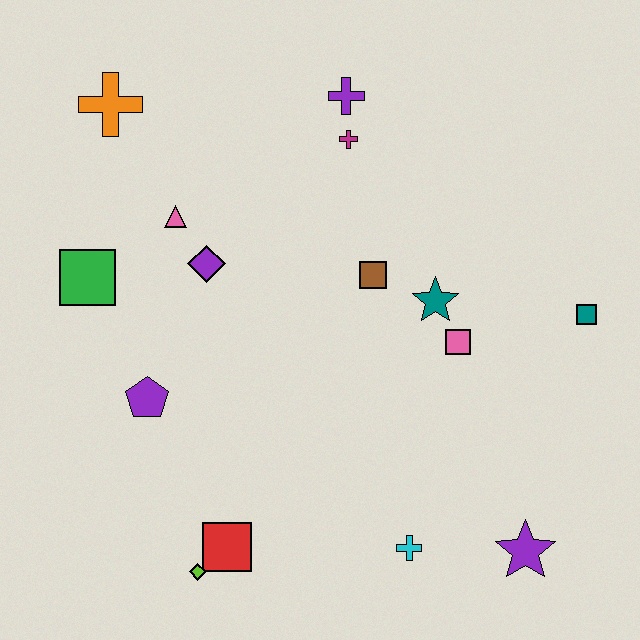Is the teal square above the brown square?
No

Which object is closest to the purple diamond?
The pink triangle is closest to the purple diamond.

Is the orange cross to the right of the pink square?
No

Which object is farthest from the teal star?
The orange cross is farthest from the teal star.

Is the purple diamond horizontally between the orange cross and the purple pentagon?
No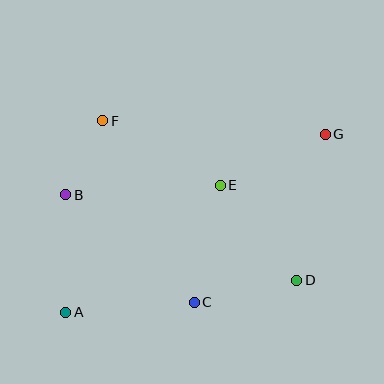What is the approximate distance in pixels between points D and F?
The distance between D and F is approximately 251 pixels.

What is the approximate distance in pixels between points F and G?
The distance between F and G is approximately 223 pixels.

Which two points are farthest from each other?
Points A and G are farthest from each other.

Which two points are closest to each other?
Points B and F are closest to each other.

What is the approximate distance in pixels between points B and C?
The distance between B and C is approximately 168 pixels.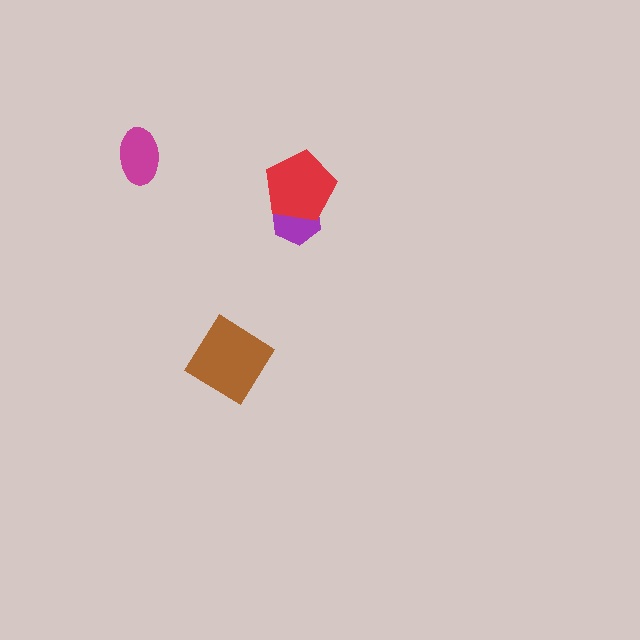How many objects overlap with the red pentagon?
1 object overlaps with the red pentagon.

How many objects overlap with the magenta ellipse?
0 objects overlap with the magenta ellipse.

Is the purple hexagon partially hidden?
Yes, it is partially covered by another shape.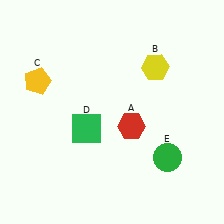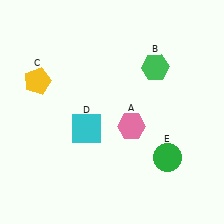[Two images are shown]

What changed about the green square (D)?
In Image 1, D is green. In Image 2, it changed to cyan.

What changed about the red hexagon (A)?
In Image 1, A is red. In Image 2, it changed to pink.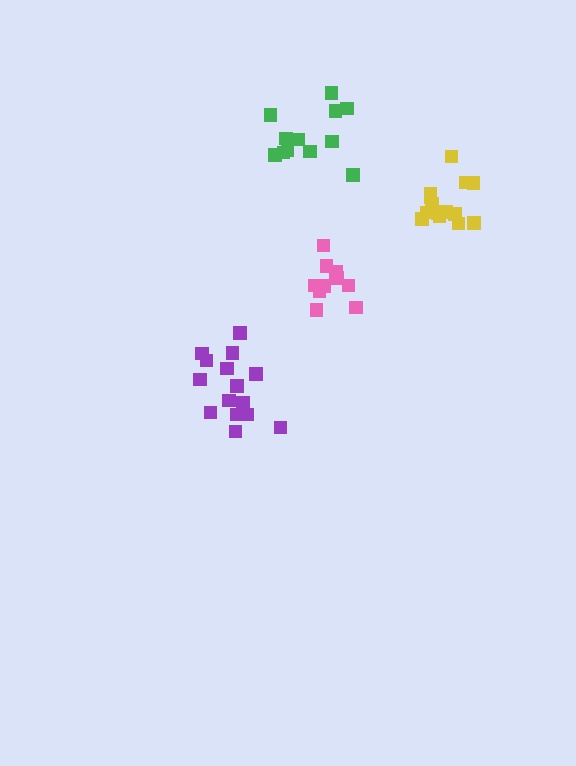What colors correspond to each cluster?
The clusters are colored: green, purple, yellow, pink.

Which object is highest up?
The green cluster is topmost.